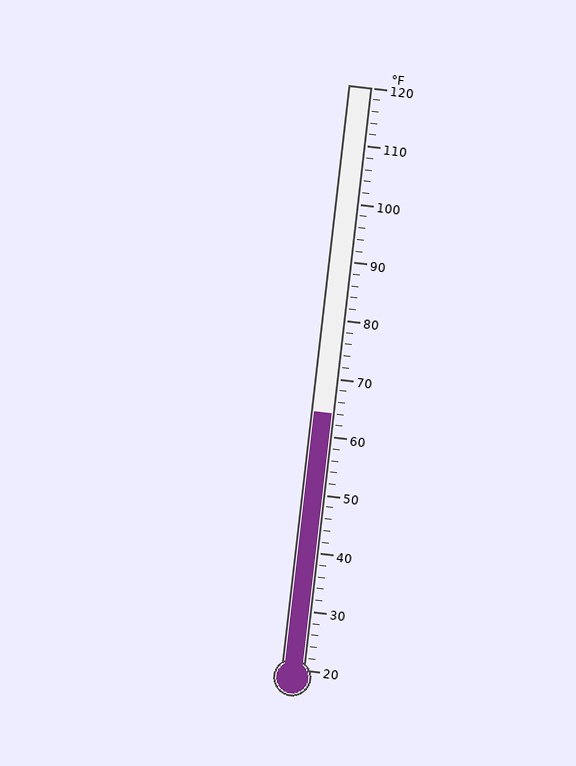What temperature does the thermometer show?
The thermometer shows approximately 64°F.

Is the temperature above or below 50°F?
The temperature is above 50°F.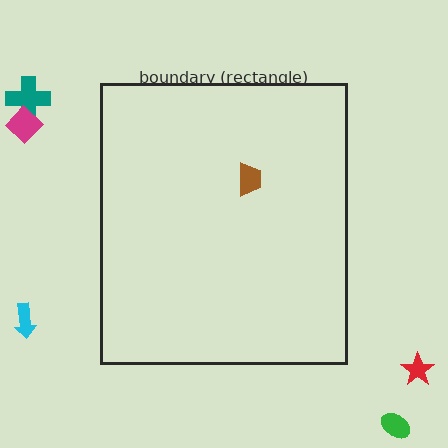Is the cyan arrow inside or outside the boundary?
Outside.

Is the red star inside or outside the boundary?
Outside.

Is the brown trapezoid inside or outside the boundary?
Inside.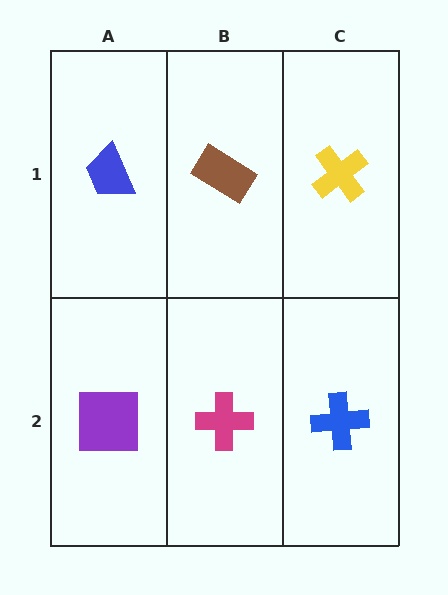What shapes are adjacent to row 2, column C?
A yellow cross (row 1, column C), a magenta cross (row 2, column B).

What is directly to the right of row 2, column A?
A magenta cross.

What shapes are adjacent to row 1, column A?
A purple square (row 2, column A), a brown rectangle (row 1, column B).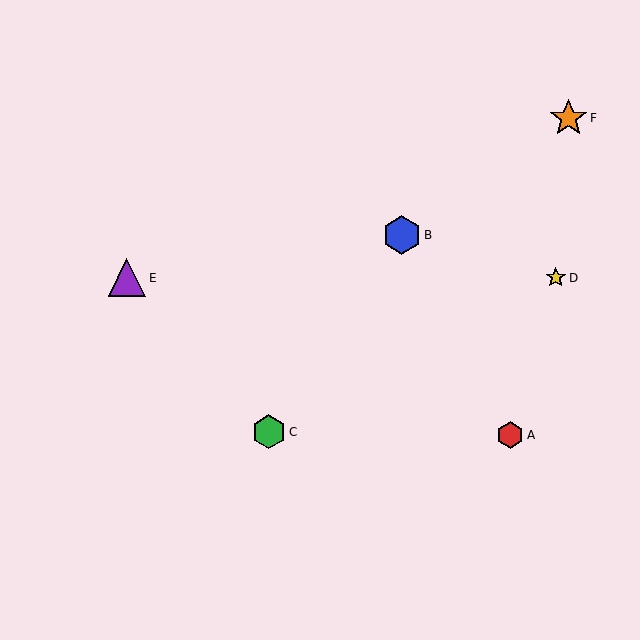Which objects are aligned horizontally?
Objects D, E are aligned horizontally.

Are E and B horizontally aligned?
No, E is at y≈278 and B is at y≈235.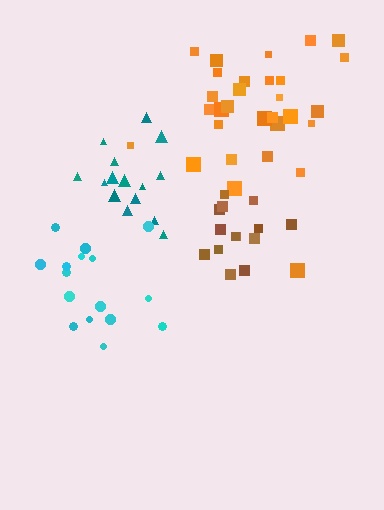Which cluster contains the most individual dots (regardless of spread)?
Orange (30).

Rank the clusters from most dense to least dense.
brown, teal, cyan, orange.